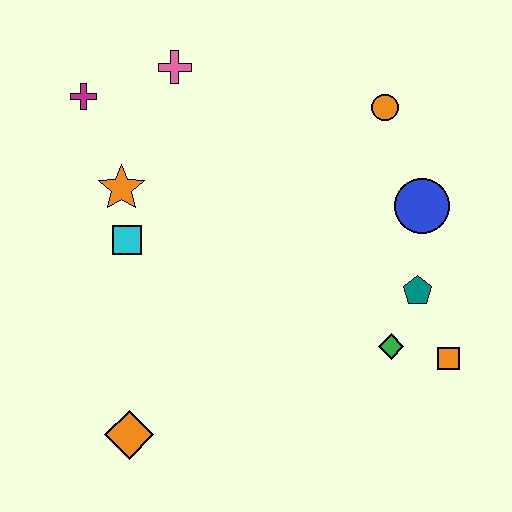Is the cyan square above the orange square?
Yes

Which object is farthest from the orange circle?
The orange diamond is farthest from the orange circle.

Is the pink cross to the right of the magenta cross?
Yes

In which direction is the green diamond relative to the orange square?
The green diamond is to the left of the orange square.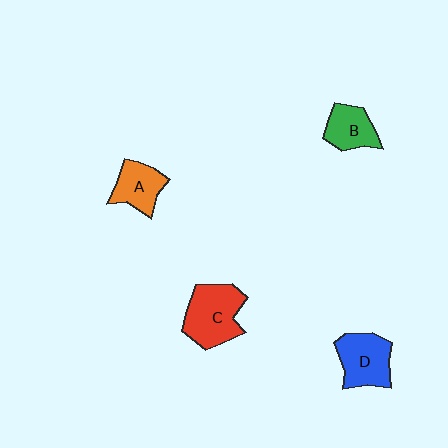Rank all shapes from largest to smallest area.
From largest to smallest: C (red), D (blue), A (orange), B (green).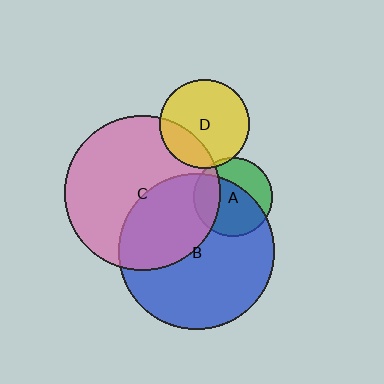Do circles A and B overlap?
Yes.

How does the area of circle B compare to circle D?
Approximately 3.1 times.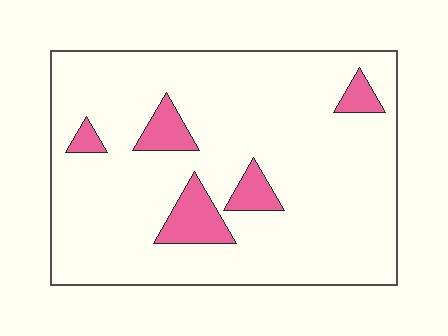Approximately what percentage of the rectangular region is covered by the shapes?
Approximately 10%.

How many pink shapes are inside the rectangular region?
5.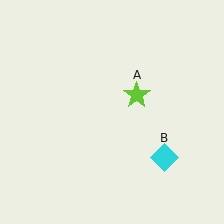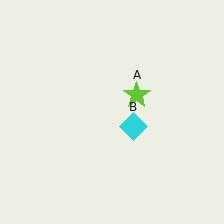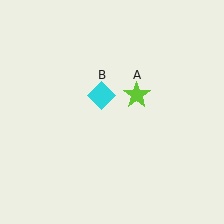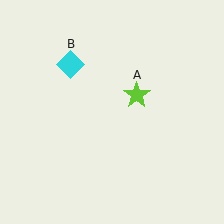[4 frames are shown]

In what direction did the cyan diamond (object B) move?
The cyan diamond (object B) moved up and to the left.